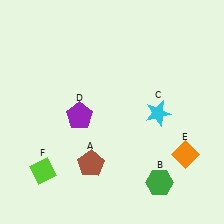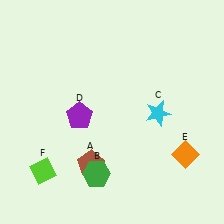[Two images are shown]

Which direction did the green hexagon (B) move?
The green hexagon (B) moved left.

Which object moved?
The green hexagon (B) moved left.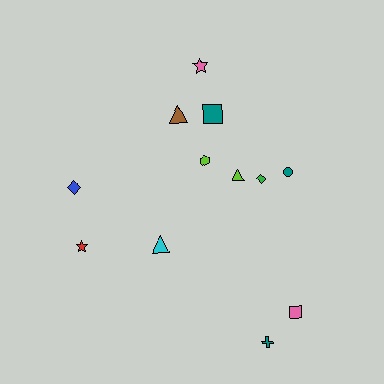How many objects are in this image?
There are 12 objects.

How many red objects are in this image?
There is 1 red object.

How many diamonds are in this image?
There are 2 diamonds.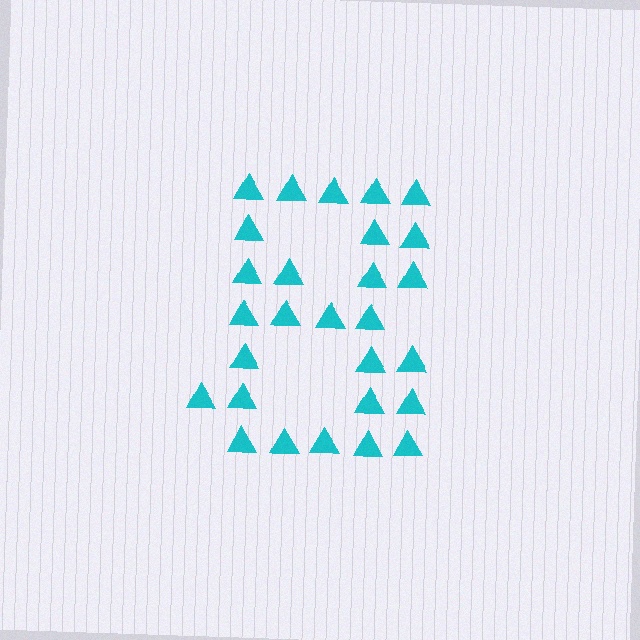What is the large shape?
The large shape is the digit 8.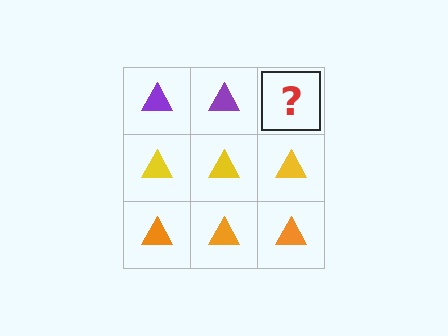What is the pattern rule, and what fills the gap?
The rule is that each row has a consistent color. The gap should be filled with a purple triangle.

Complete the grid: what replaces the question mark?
The question mark should be replaced with a purple triangle.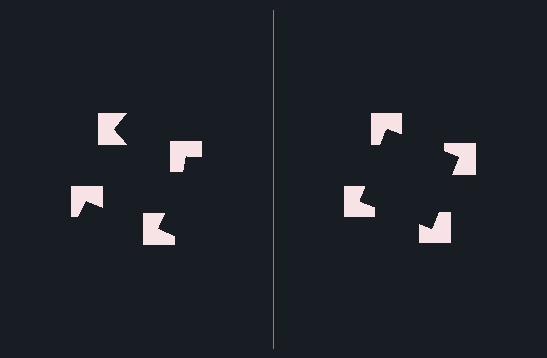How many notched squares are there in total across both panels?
8 — 4 on each side.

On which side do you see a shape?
An illusory square appears on the right side. On the left side the wedge cuts are rotated, so no coherent shape forms.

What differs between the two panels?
The notched squares are positioned identically on both sides; only the wedge orientations differ. On the right they align to a square; on the left they are misaligned.